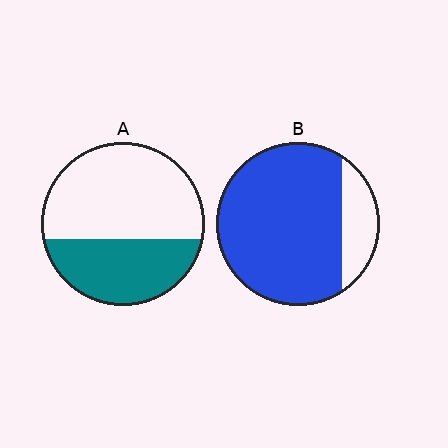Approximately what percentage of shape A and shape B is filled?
A is approximately 40% and B is approximately 80%.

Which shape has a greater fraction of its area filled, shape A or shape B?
Shape B.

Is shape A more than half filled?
No.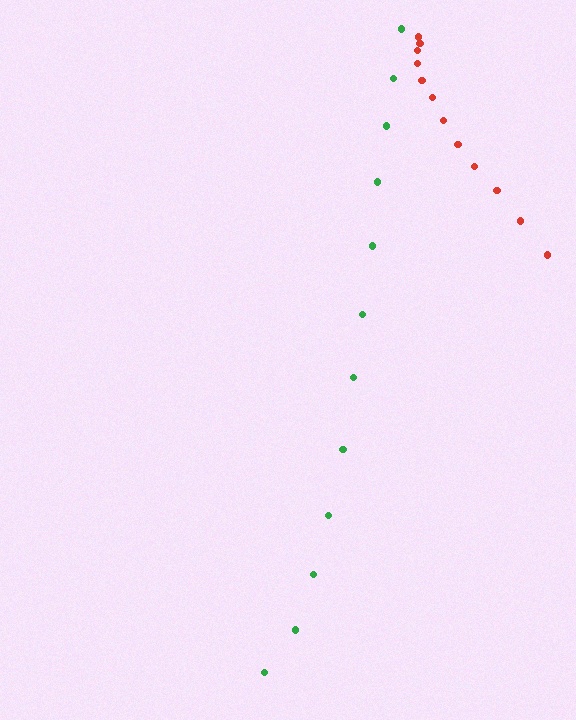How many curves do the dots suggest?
There are 2 distinct paths.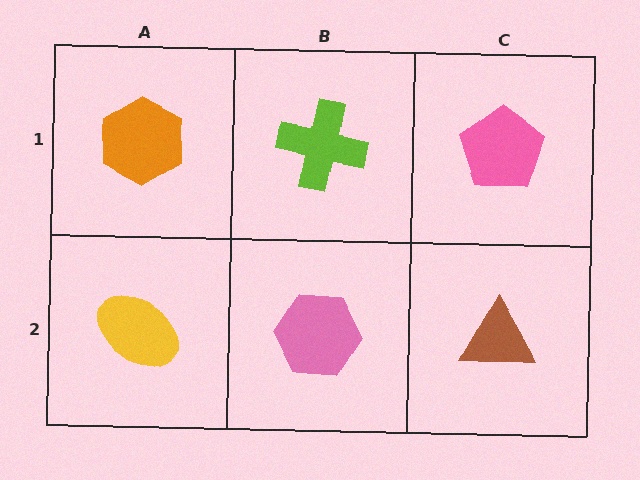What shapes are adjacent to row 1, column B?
A pink hexagon (row 2, column B), an orange hexagon (row 1, column A), a pink pentagon (row 1, column C).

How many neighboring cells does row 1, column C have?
2.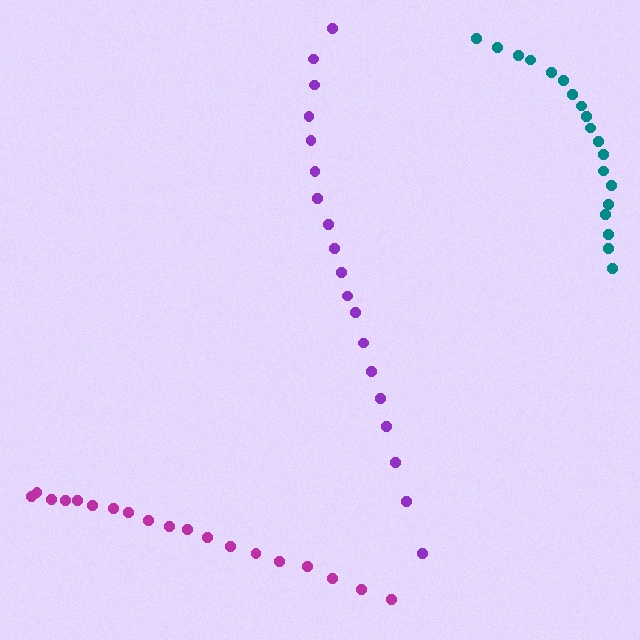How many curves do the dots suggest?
There are 3 distinct paths.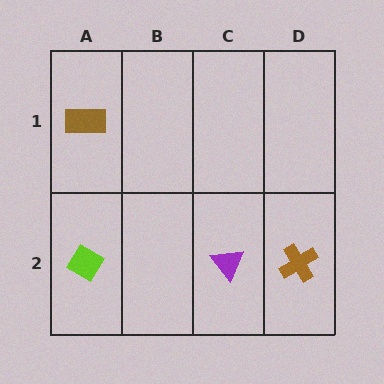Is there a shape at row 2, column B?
No, that cell is empty.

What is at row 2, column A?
A lime diamond.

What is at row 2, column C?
A purple triangle.